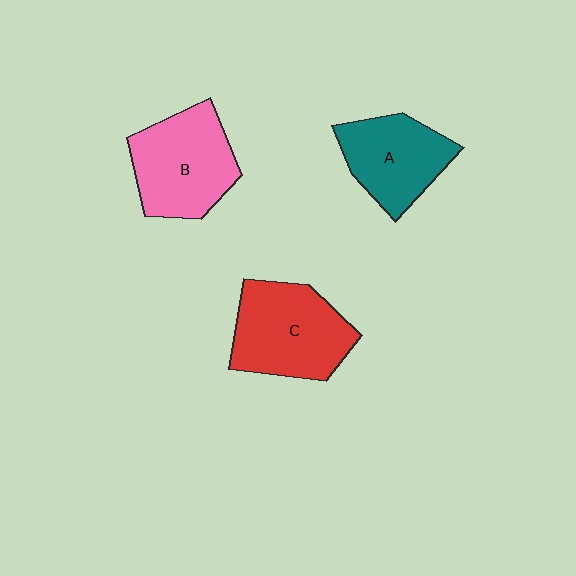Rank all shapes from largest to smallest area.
From largest to smallest: C (red), B (pink), A (teal).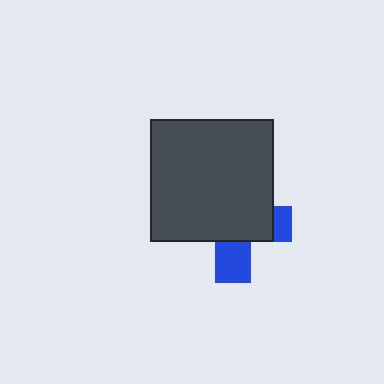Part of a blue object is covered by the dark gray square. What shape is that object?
It is a cross.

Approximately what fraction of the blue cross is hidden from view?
Roughly 70% of the blue cross is hidden behind the dark gray square.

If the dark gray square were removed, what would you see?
You would see the complete blue cross.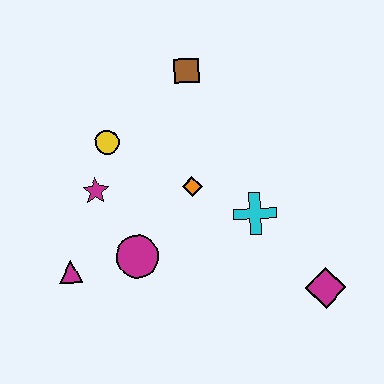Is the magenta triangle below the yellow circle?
Yes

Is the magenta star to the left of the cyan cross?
Yes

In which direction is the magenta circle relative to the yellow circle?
The magenta circle is below the yellow circle.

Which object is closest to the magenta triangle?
The magenta circle is closest to the magenta triangle.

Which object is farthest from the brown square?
The magenta diamond is farthest from the brown square.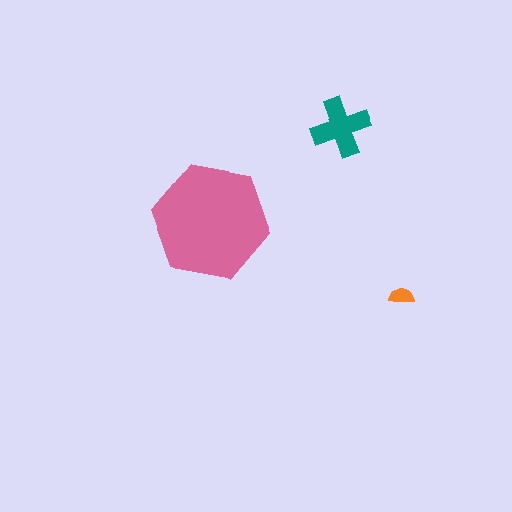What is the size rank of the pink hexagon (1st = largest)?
1st.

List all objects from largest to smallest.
The pink hexagon, the teal cross, the orange semicircle.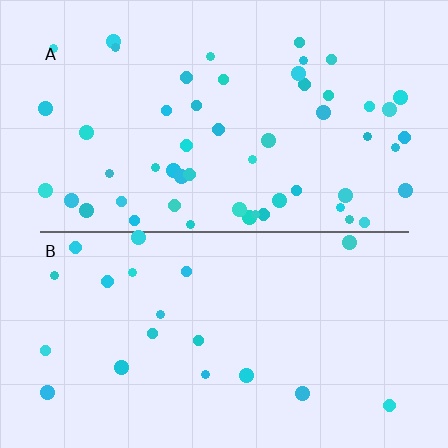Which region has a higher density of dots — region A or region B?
A (the top).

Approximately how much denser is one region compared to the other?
Approximately 2.7× — region A over region B.